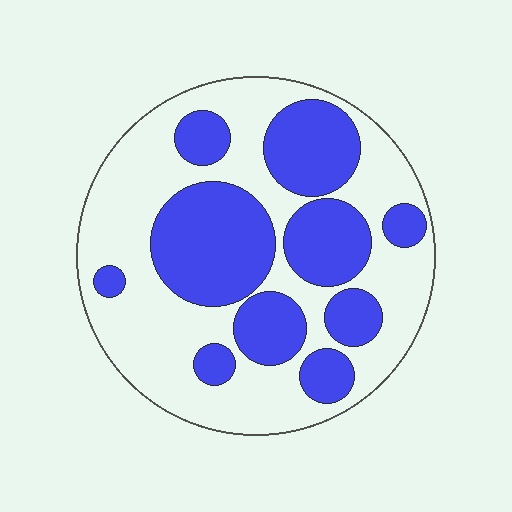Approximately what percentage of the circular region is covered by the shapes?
Approximately 40%.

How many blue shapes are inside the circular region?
10.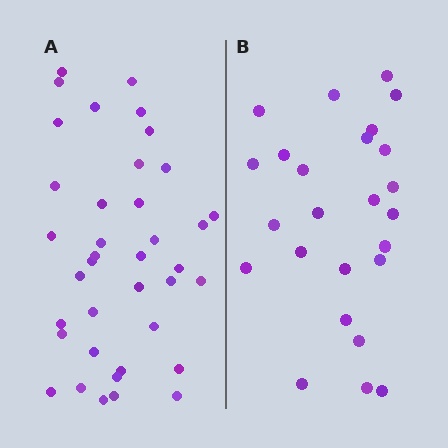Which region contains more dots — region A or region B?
Region A (the left region) has more dots.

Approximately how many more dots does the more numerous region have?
Region A has approximately 15 more dots than region B.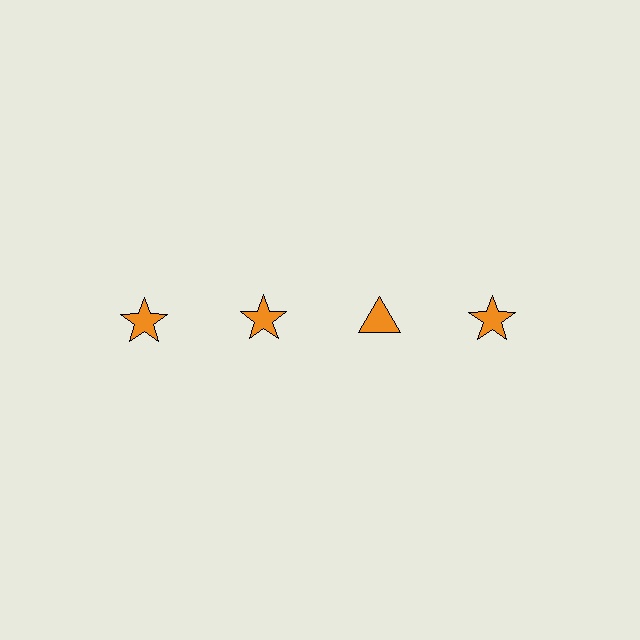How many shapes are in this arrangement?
There are 4 shapes arranged in a grid pattern.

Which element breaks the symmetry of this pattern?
The orange triangle in the top row, center column breaks the symmetry. All other shapes are orange stars.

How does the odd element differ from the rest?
It has a different shape: triangle instead of star.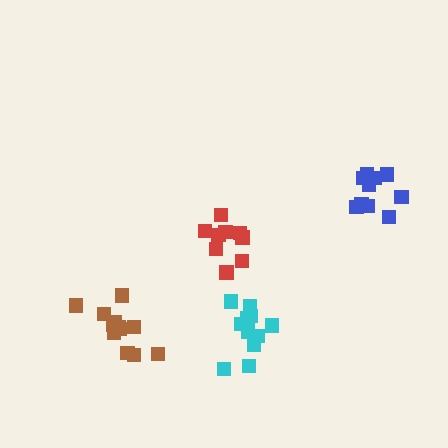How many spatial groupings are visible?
There are 4 spatial groupings.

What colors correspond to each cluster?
The clusters are colored: cyan, blue, red, brown.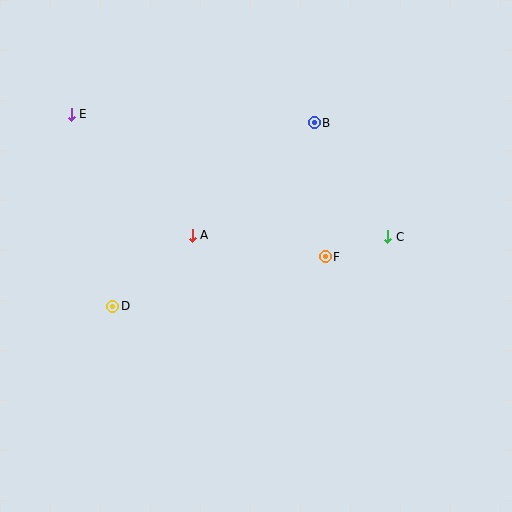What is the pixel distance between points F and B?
The distance between F and B is 134 pixels.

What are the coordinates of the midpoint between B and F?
The midpoint between B and F is at (320, 190).